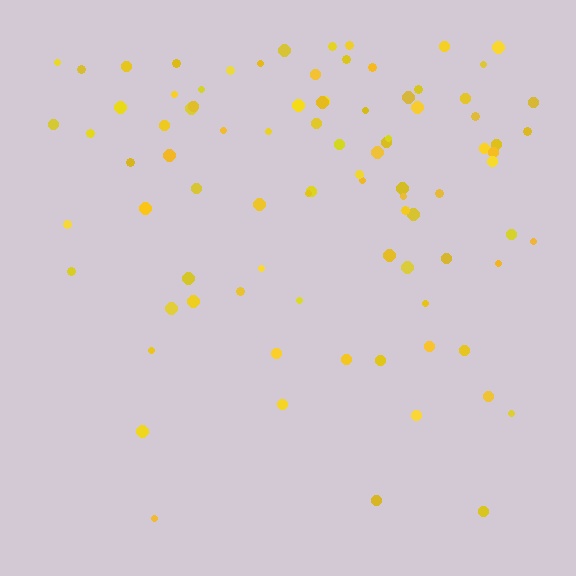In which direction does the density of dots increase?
From bottom to top, with the top side densest.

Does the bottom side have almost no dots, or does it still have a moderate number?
Still a moderate number, just noticeably fewer than the top.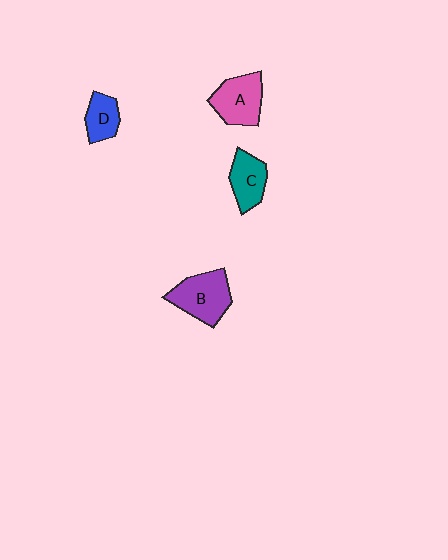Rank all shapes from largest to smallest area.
From largest to smallest: B (purple), A (pink), C (teal), D (blue).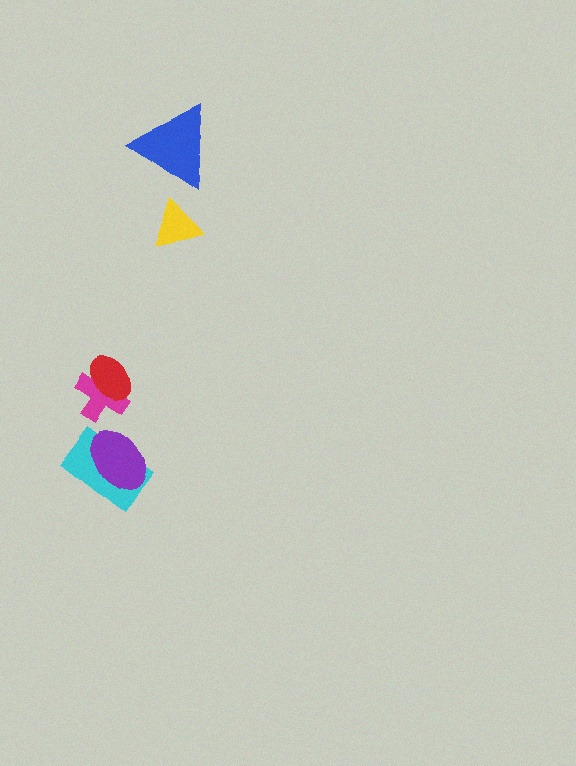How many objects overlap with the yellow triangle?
0 objects overlap with the yellow triangle.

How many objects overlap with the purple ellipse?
1 object overlaps with the purple ellipse.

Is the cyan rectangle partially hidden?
Yes, it is partially covered by another shape.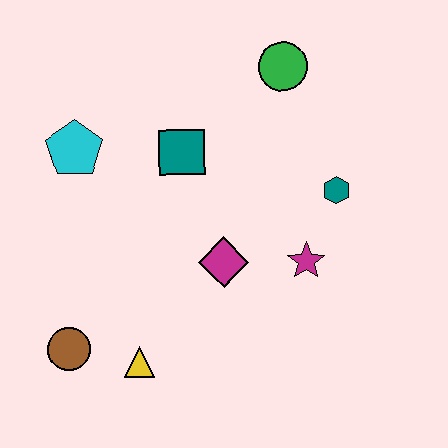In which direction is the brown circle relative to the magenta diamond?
The brown circle is to the left of the magenta diamond.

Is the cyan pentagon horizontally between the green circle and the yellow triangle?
No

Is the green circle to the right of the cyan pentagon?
Yes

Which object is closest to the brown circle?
The yellow triangle is closest to the brown circle.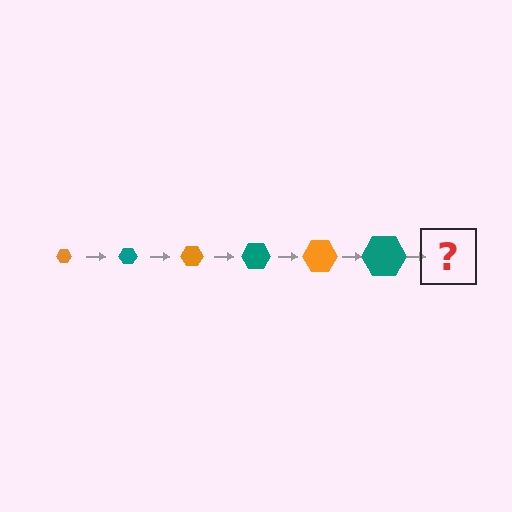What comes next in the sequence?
The next element should be an orange hexagon, larger than the previous one.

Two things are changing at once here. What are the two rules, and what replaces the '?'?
The two rules are that the hexagon grows larger each step and the color cycles through orange and teal. The '?' should be an orange hexagon, larger than the previous one.